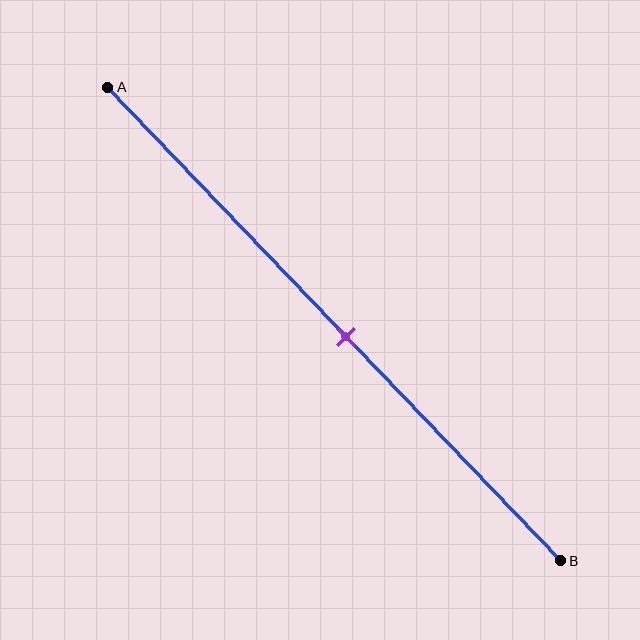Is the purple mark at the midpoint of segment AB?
Yes, the mark is approximately at the midpoint.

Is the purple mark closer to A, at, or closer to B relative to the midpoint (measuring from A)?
The purple mark is approximately at the midpoint of segment AB.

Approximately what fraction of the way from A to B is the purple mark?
The purple mark is approximately 55% of the way from A to B.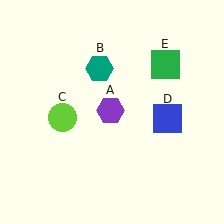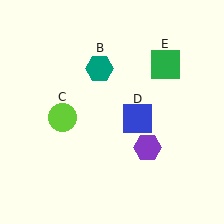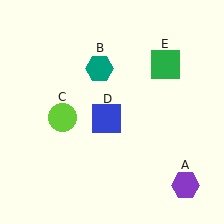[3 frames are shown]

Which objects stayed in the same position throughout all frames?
Teal hexagon (object B) and lime circle (object C) and green square (object E) remained stationary.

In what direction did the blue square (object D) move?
The blue square (object D) moved left.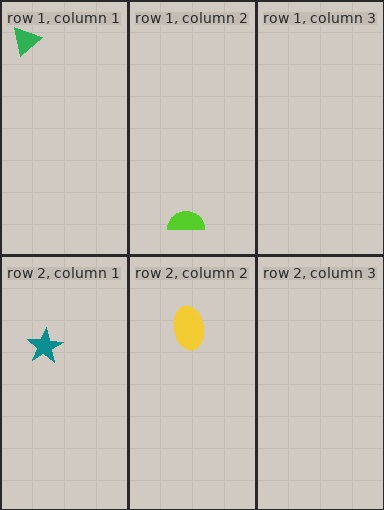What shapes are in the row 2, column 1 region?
The teal star.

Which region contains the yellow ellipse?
The row 2, column 2 region.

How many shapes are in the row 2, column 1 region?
1.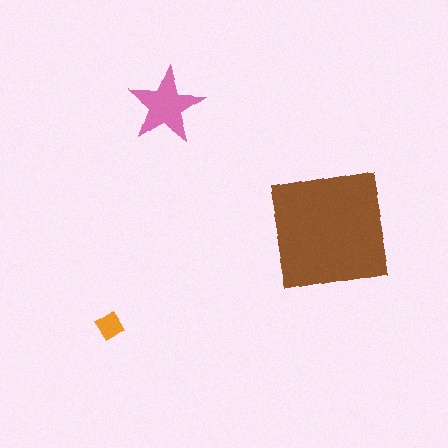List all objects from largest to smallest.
The brown square, the pink star, the orange diamond.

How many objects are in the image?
There are 3 objects in the image.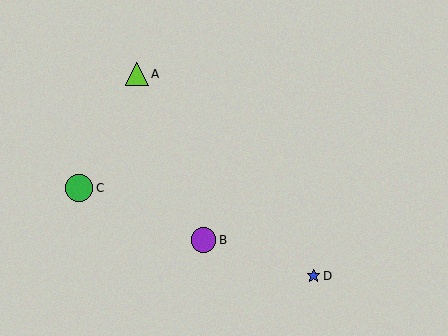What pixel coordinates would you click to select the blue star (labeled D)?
Click at (313, 276) to select the blue star D.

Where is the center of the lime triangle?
The center of the lime triangle is at (137, 74).